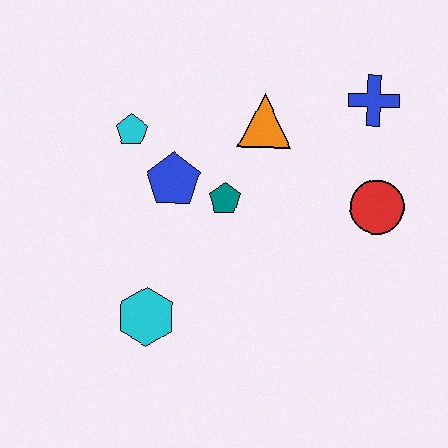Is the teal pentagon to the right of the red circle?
No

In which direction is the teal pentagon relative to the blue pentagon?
The teal pentagon is to the right of the blue pentagon.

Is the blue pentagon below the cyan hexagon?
No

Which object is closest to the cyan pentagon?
The blue pentagon is closest to the cyan pentagon.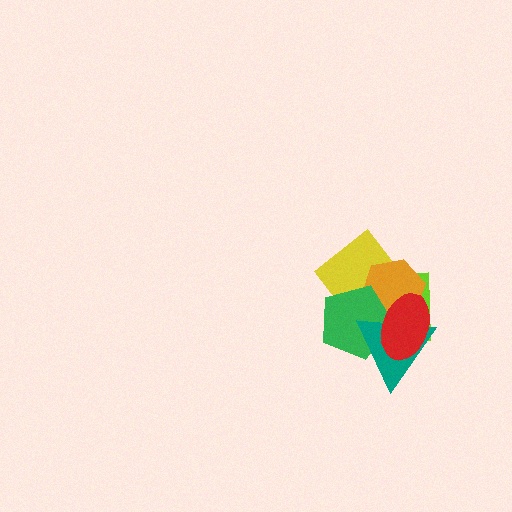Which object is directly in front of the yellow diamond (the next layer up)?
The orange hexagon is directly in front of the yellow diamond.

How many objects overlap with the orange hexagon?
5 objects overlap with the orange hexagon.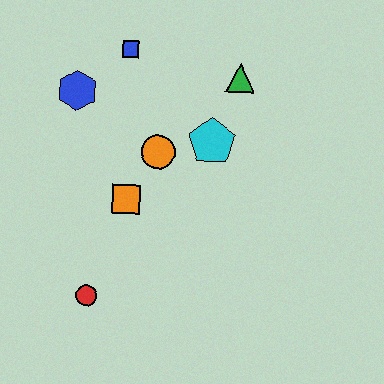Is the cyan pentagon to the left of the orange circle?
No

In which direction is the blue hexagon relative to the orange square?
The blue hexagon is above the orange square.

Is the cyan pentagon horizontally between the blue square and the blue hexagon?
No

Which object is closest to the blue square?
The blue hexagon is closest to the blue square.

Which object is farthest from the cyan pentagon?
The red circle is farthest from the cyan pentagon.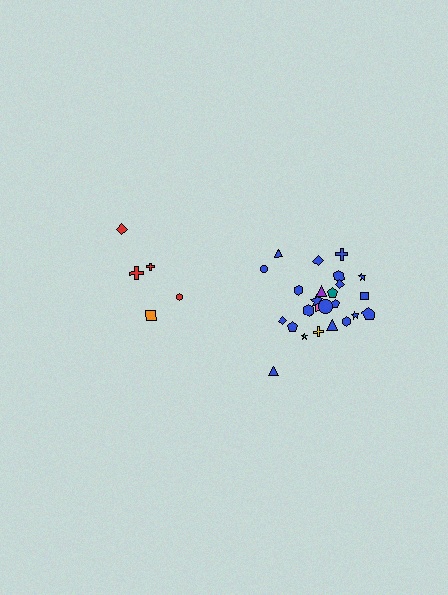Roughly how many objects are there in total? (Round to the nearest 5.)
Roughly 30 objects in total.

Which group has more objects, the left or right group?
The right group.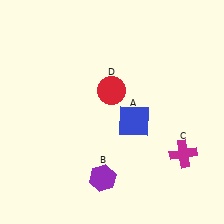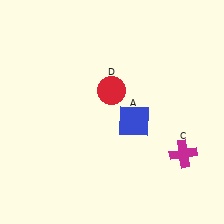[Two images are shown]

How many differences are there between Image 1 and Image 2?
There is 1 difference between the two images.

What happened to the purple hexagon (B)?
The purple hexagon (B) was removed in Image 2. It was in the bottom-left area of Image 1.